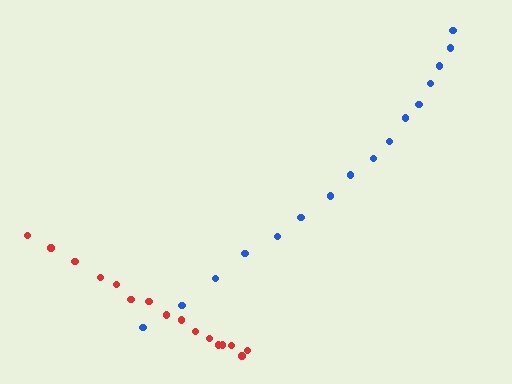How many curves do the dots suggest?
There are 2 distinct paths.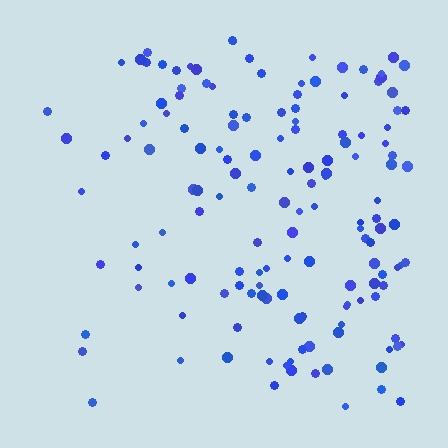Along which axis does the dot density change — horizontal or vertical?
Horizontal.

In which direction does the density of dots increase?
From left to right, with the right side densest.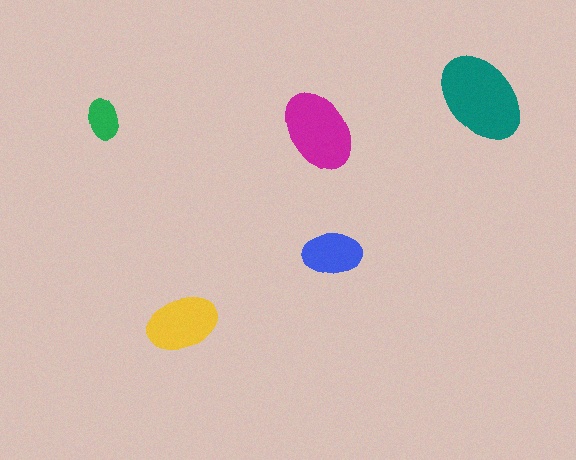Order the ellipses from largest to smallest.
the teal one, the magenta one, the yellow one, the blue one, the green one.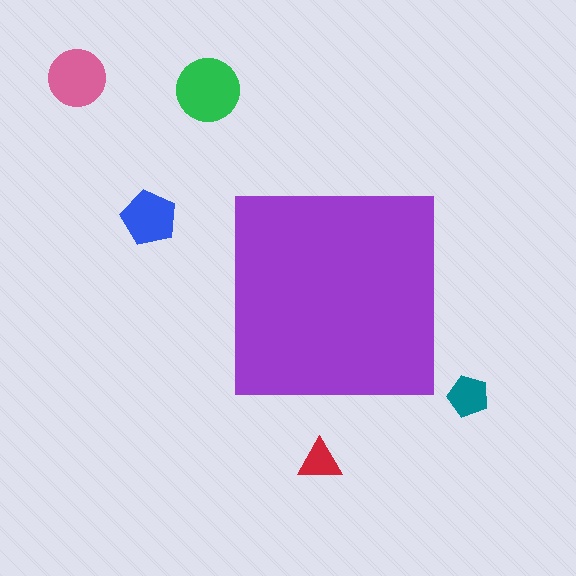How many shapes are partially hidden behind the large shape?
0 shapes are partially hidden.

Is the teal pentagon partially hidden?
No, the teal pentagon is fully visible.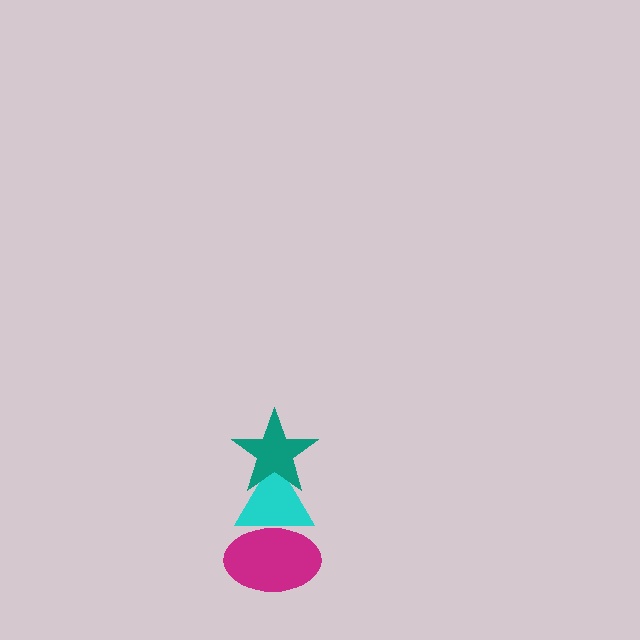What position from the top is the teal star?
The teal star is 1st from the top.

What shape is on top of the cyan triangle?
The teal star is on top of the cyan triangle.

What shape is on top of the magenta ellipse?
The cyan triangle is on top of the magenta ellipse.